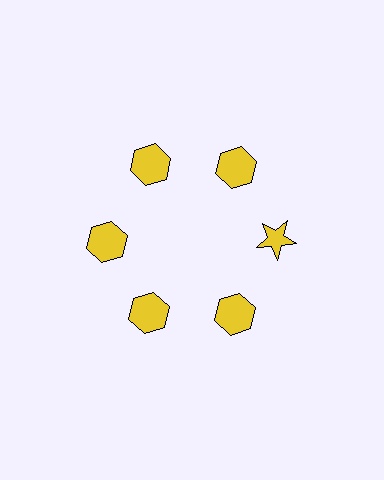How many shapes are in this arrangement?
There are 6 shapes arranged in a ring pattern.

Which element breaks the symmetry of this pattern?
The yellow star at roughly the 3 o'clock position breaks the symmetry. All other shapes are yellow hexagons.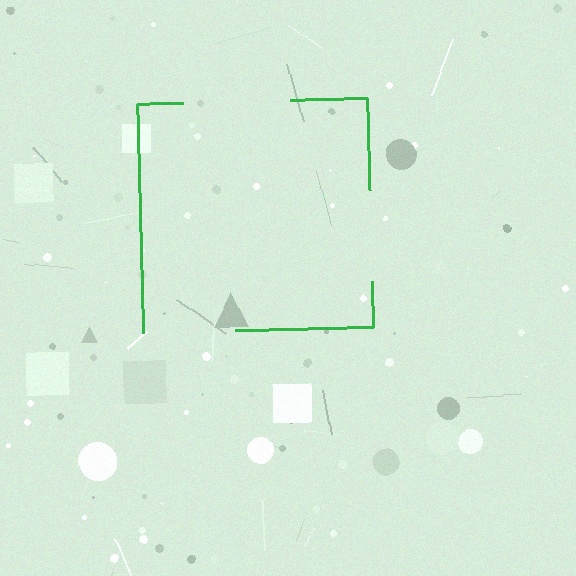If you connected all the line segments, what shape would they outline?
They would outline a square.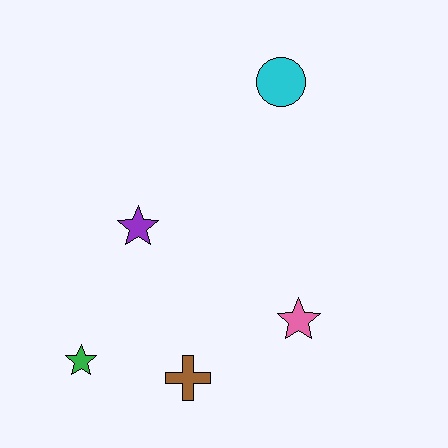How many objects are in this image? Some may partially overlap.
There are 5 objects.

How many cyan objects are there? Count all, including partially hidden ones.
There is 1 cyan object.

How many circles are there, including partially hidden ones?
There is 1 circle.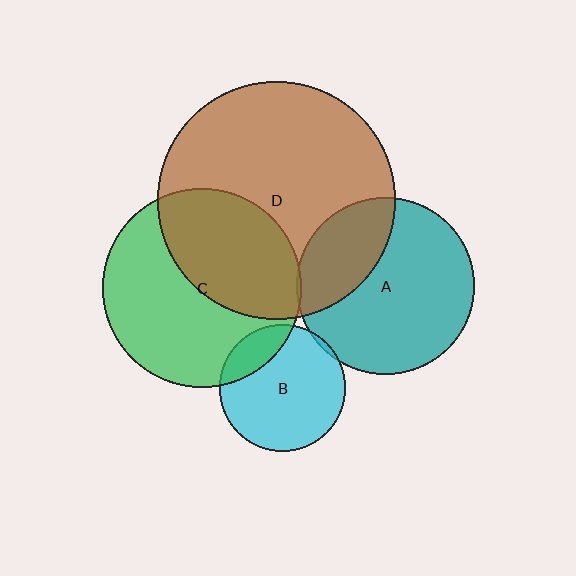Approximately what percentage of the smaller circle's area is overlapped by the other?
Approximately 5%.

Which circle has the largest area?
Circle D (brown).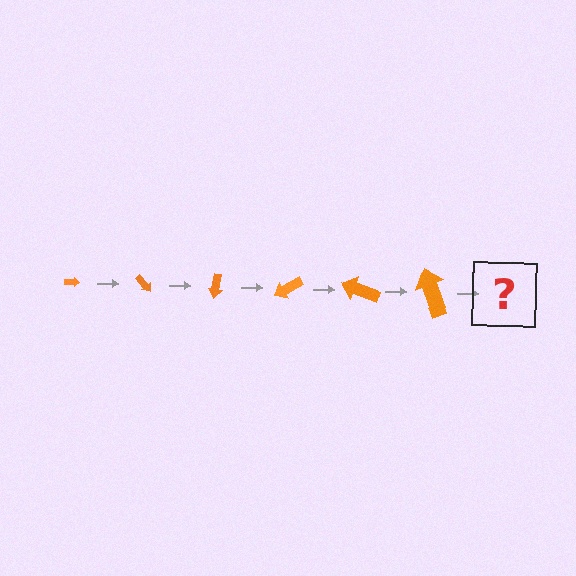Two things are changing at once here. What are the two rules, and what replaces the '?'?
The two rules are that the arrow grows larger each step and it rotates 50 degrees each step. The '?' should be an arrow, larger than the previous one and rotated 300 degrees from the start.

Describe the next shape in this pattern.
It should be an arrow, larger than the previous one and rotated 300 degrees from the start.